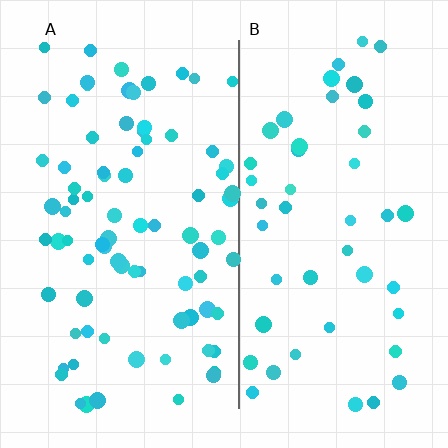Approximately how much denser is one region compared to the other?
Approximately 1.7× — region A over region B.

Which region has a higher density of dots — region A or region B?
A (the left).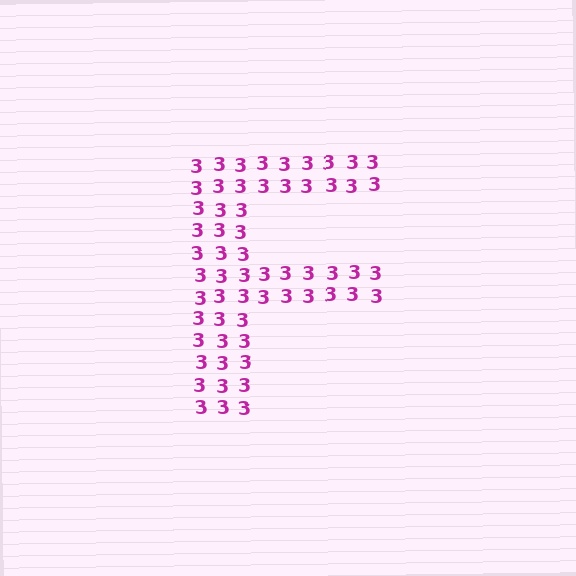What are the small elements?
The small elements are digit 3's.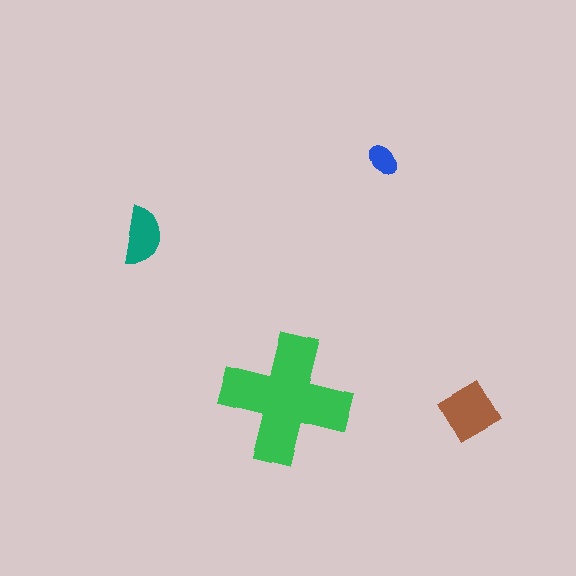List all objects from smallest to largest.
The blue ellipse, the teal semicircle, the brown diamond, the green cross.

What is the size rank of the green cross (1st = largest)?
1st.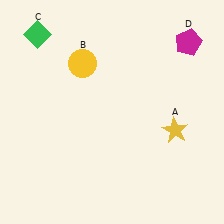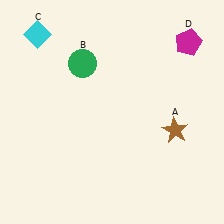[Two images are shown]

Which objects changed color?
A changed from yellow to brown. B changed from yellow to green. C changed from green to cyan.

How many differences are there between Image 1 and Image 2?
There are 3 differences between the two images.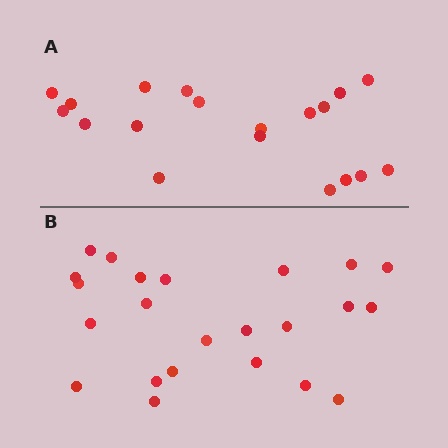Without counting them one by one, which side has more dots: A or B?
Region B (the bottom region) has more dots.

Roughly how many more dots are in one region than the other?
Region B has about 4 more dots than region A.